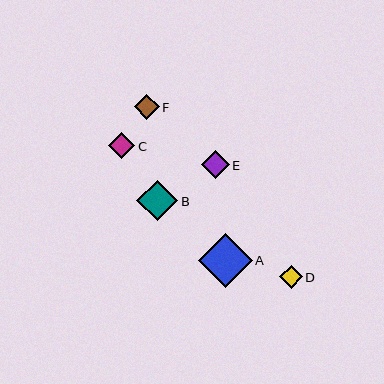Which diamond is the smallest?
Diamond D is the smallest with a size of approximately 23 pixels.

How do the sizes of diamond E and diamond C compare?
Diamond E and diamond C are approximately the same size.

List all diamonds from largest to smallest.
From largest to smallest: A, B, E, C, F, D.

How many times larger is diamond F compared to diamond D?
Diamond F is approximately 1.1 times the size of diamond D.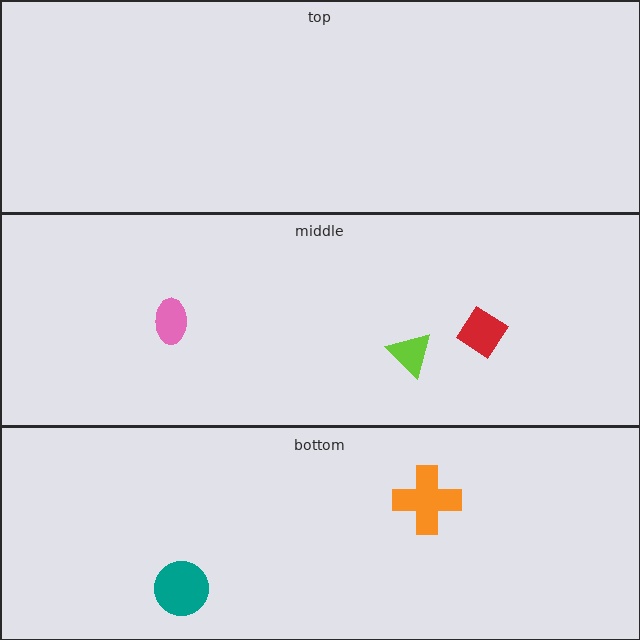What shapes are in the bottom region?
The orange cross, the teal circle.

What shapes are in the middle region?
The lime triangle, the pink ellipse, the red diamond.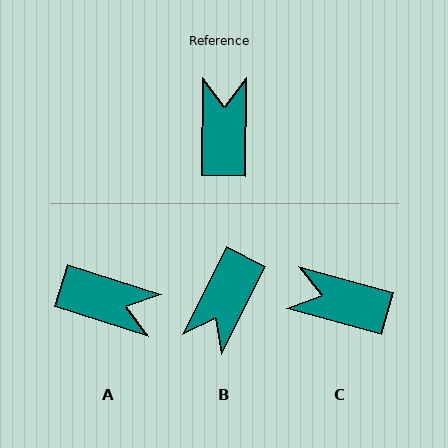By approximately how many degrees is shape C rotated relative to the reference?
Approximately 76 degrees counter-clockwise.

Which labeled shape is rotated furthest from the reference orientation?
B, about 155 degrees away.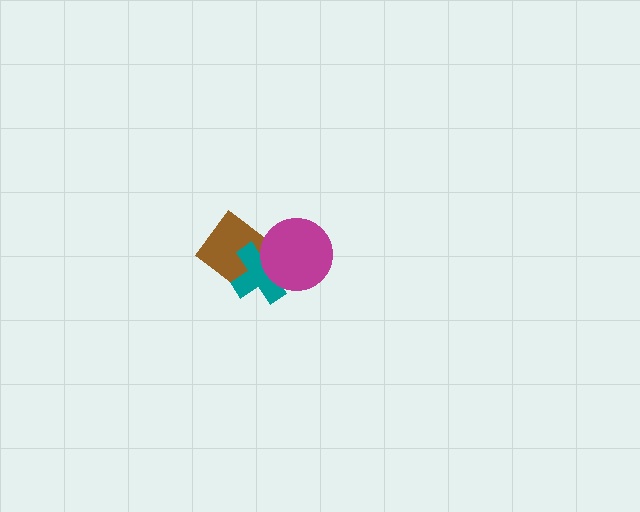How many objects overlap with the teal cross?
2 objects overlap with the teal cross.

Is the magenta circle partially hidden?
No, no other shape covers it.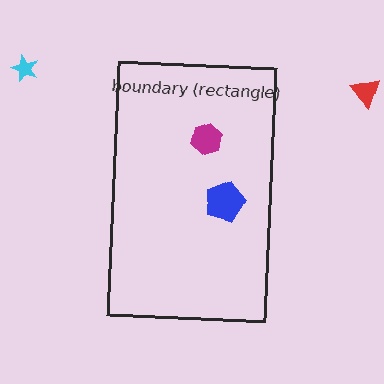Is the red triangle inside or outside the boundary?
Outside.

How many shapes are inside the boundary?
2 inside, 2 outside.